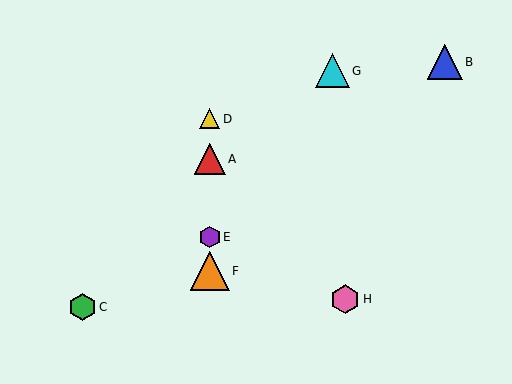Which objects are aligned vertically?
Objects A, D, E, F are aligned vertically.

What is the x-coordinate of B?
Object B is at x≈445.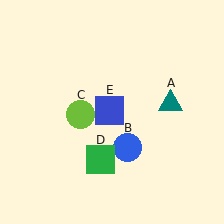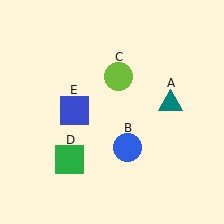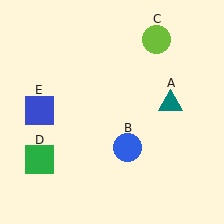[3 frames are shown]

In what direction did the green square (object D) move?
The green square (object D) moved left.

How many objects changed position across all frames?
3 objects changed position: lime circle (object C), green square (object D), blue square (object E).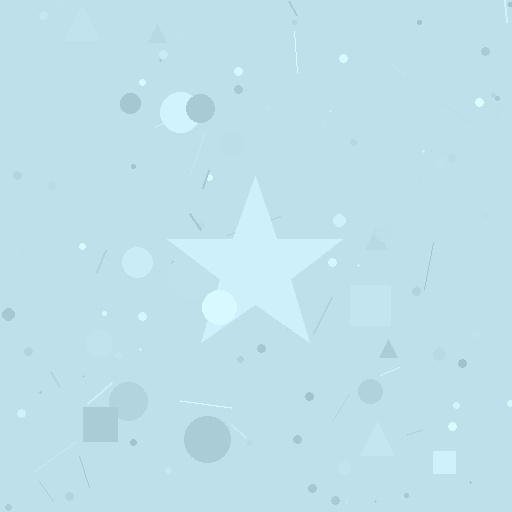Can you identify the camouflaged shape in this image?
The camouflaged shape is a star.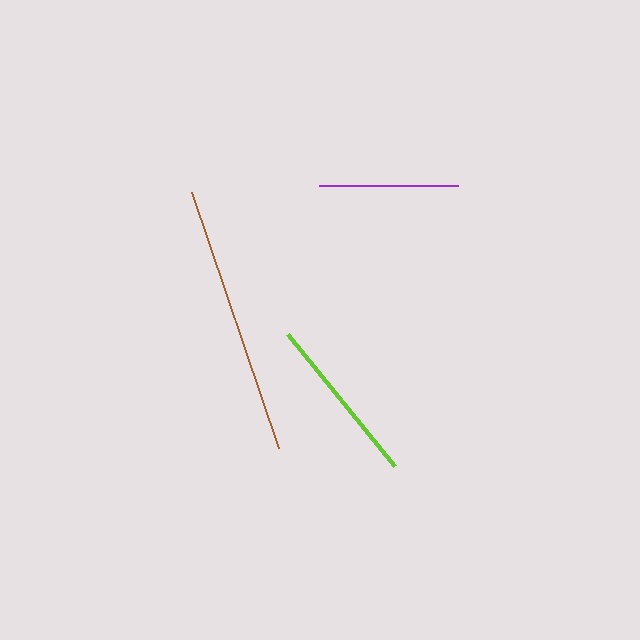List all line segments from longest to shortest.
From longest to shortest: brown, lime, purple.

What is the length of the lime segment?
The lime segment is approximately 170 pixels long.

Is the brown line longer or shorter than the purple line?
The brown line is longer than the purple line.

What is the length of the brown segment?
The brown segment is approximately 270 pixels long.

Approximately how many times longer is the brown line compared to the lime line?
The brown line is approximately 1.6 times the length of the lime line.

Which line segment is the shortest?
The purple line is the shortest at approximately 140 pixels.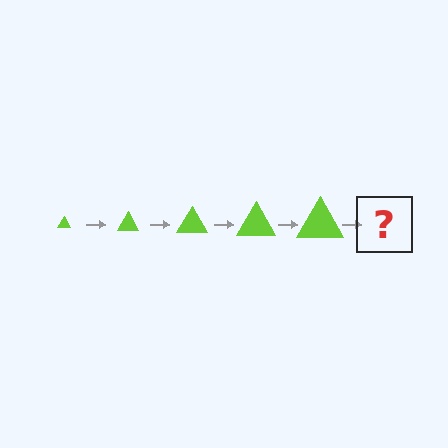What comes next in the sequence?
The next element should be a lime triangle, larger than the previous one.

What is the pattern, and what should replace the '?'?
The pattern is that the triangle gets progressively larger each step. The '?' should be a lime triangle, larger than the previous one.